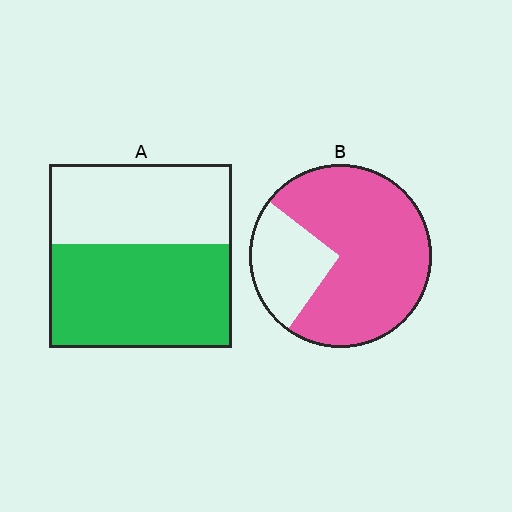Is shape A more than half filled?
Yes.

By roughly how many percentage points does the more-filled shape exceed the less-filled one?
By roughly 20 percentage points (B over A).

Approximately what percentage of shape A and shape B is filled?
A is approximately 55% and B is approximately 75%.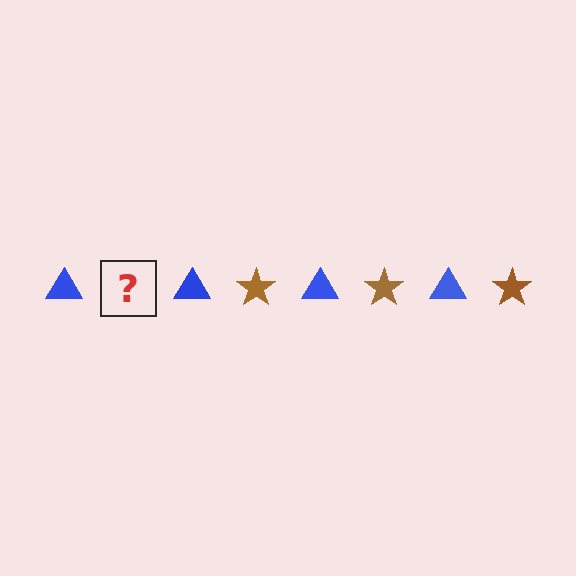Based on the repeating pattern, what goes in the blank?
The blank should be a brown star.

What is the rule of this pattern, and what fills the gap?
The rule is that the pattern alternates between blue triangle and brown star. The gap should be filled with a brown star.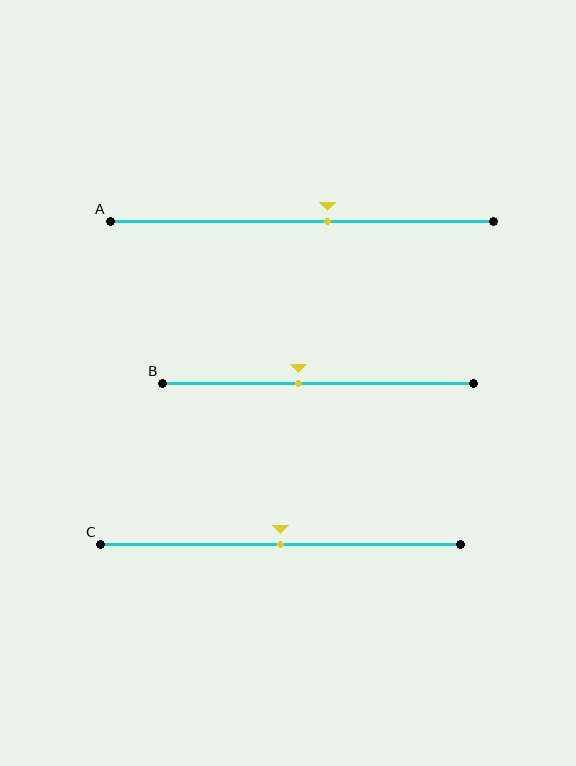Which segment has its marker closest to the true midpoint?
Segment C has its marker closest to the true midpoint.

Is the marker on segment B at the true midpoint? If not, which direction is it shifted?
No, the marker on segment B is shifted to the left by about 6% of the segment length.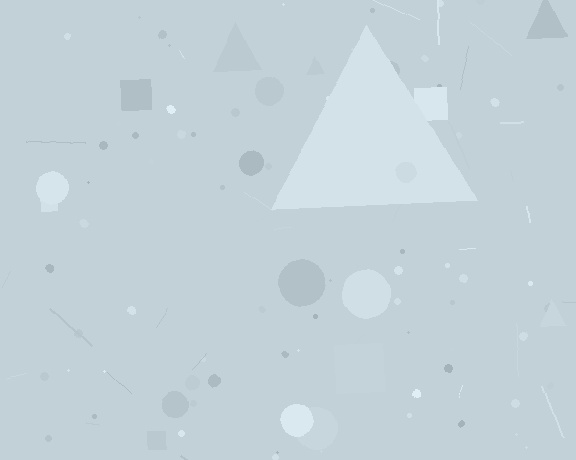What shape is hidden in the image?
A triangle is hidden in the image.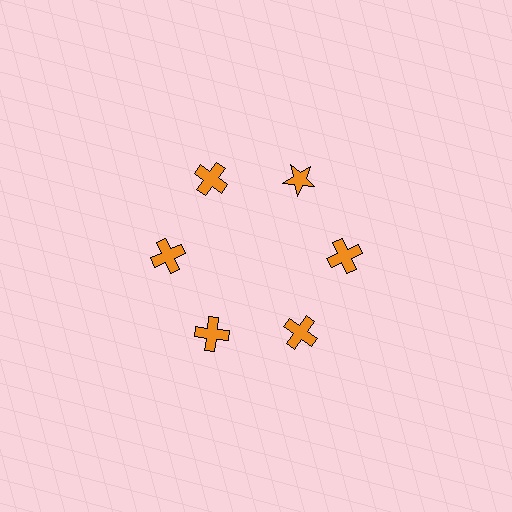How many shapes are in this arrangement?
There are 6 shapes arranged in a ring pattern.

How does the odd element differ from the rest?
It has a different shape: star instead of cross.